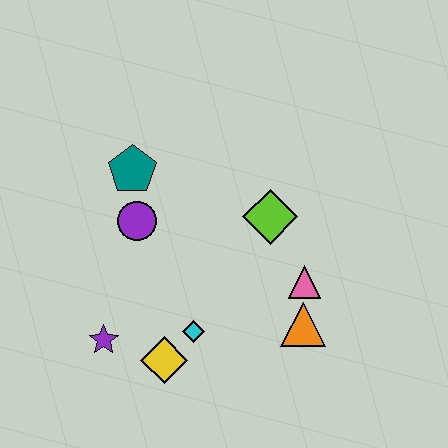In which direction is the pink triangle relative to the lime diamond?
The pink triangle is below the lime diamond.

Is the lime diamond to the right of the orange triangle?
No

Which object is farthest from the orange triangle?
The teal pentagon is farthest from the orange triangle.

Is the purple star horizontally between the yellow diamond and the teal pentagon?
No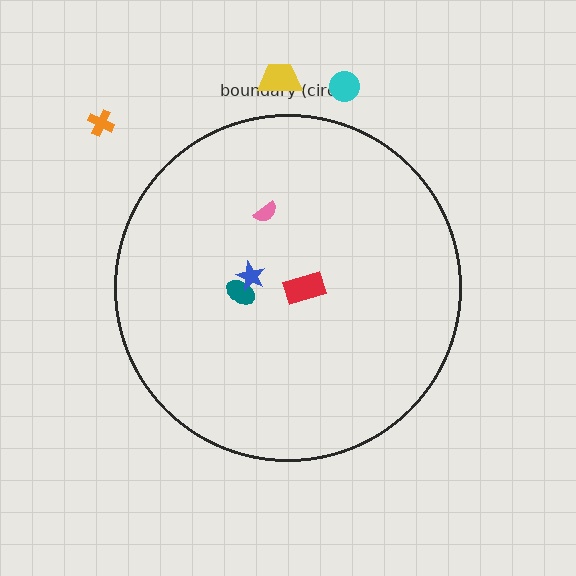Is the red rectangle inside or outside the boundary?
Inside.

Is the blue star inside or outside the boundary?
Inside.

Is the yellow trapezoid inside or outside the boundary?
Outside.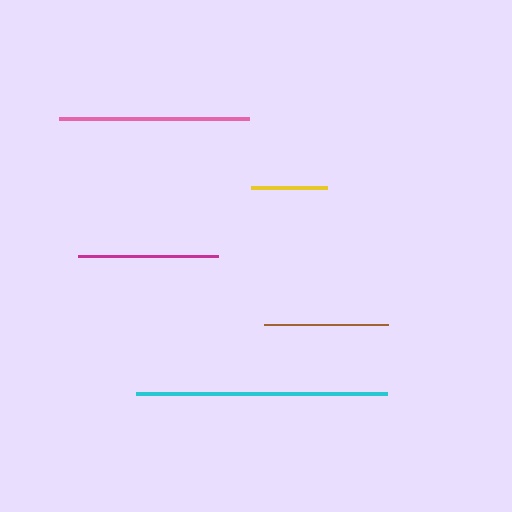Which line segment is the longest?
The cyan line is the longest at approximately 250 pixels.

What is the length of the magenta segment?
The magenta segment is approximately 140 pixels long.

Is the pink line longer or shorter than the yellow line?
The pink line is longer than the yellow line.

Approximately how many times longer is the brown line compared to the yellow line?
The brown line is approximately 1.6 times the length of the yellow line.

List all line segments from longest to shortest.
From longest to shortest: cyan, pink, magenta, brown, yellow.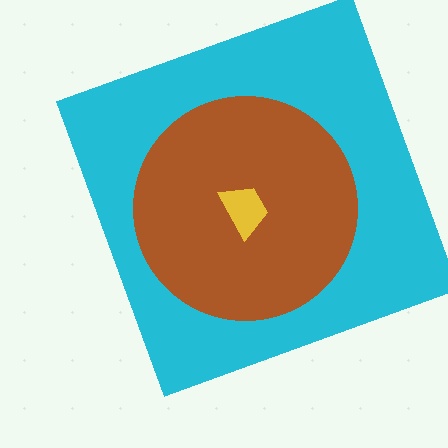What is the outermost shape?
The cyan square.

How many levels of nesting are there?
3.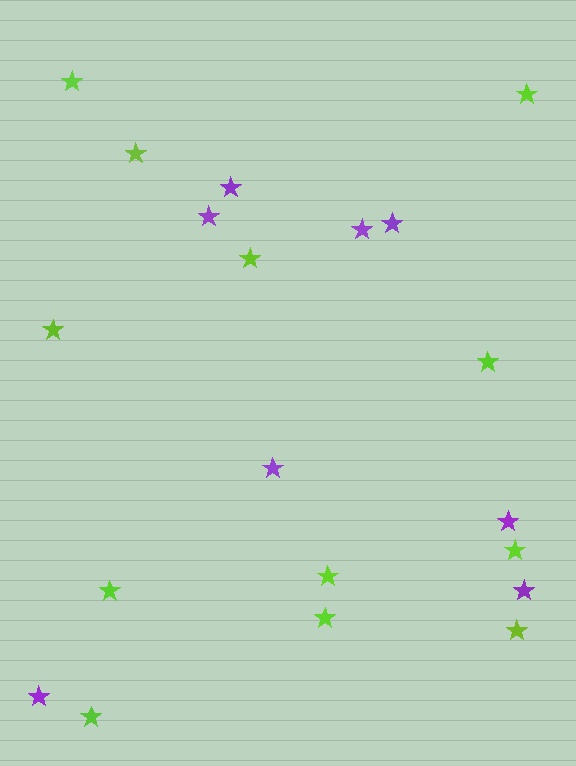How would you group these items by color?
There are 2 groups: one group of purple stars (8) and one group of lime stars (12).